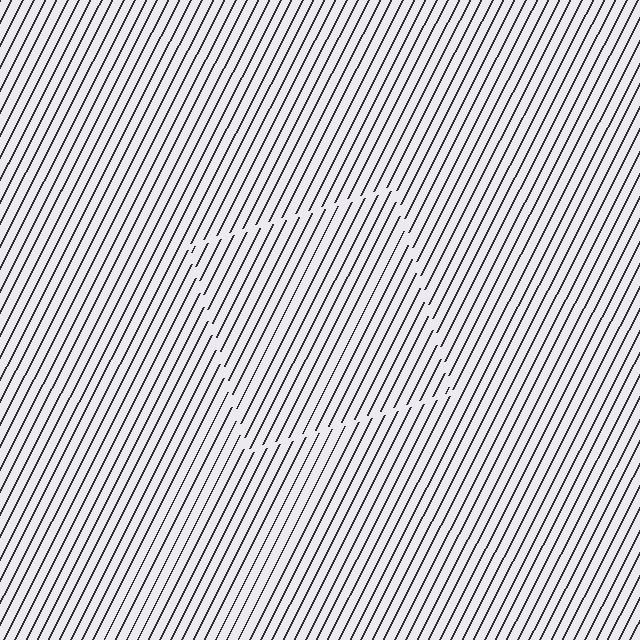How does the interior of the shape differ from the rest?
The interior of the shape contains the same grating, shifted by half a period — the contour is defined by the phase discontinuity where line-ends from the inner and outer gratings abut.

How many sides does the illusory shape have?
4 sides — the line-ends trace a square.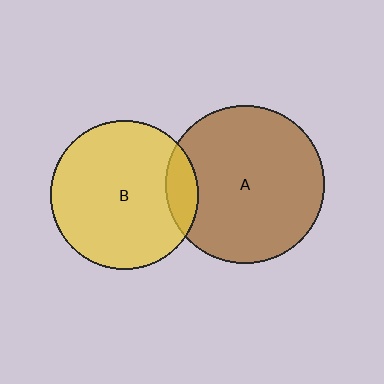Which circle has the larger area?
Circle A (brown).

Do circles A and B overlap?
Yes.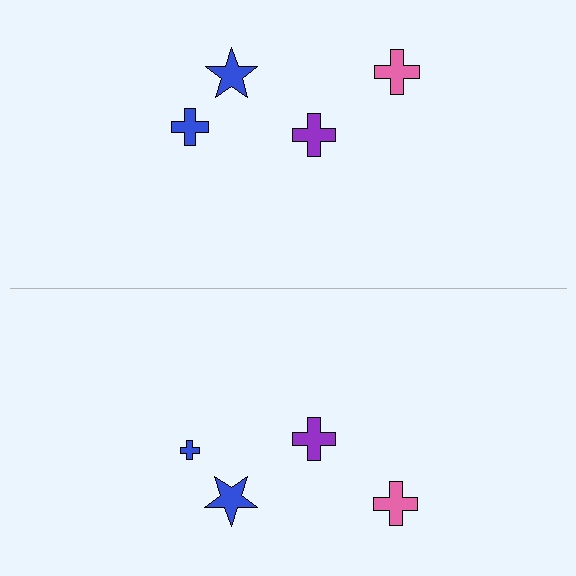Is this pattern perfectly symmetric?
No, the pattern is not perfectly symmetric. The blue cross on the bottom side has a different size than its mirror counterpart.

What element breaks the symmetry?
The blue cross on the bottom side has a different size than its mirror counterpart.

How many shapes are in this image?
There are 8 shapes in this image.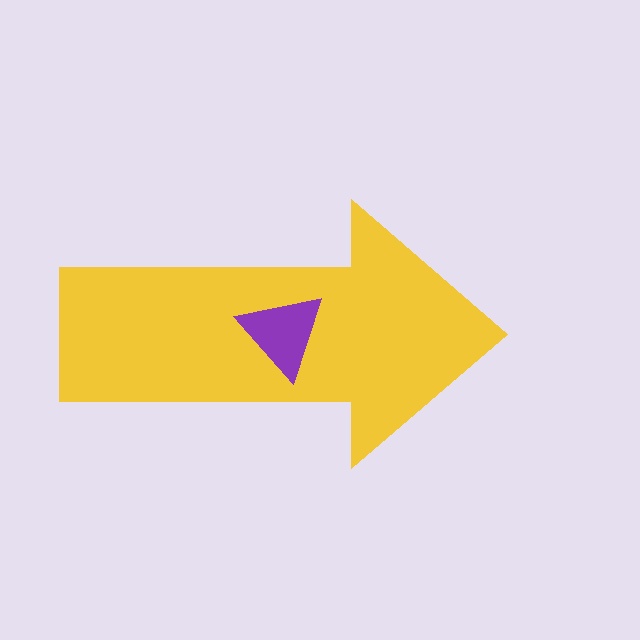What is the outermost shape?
The yellow arrow.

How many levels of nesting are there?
2.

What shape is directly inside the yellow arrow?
The purple triangle.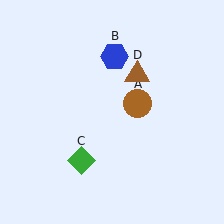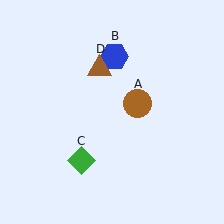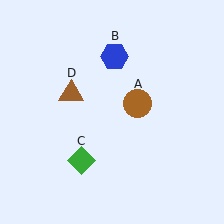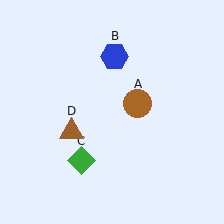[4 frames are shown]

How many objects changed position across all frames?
1 object changed position: brown triangle (object D).